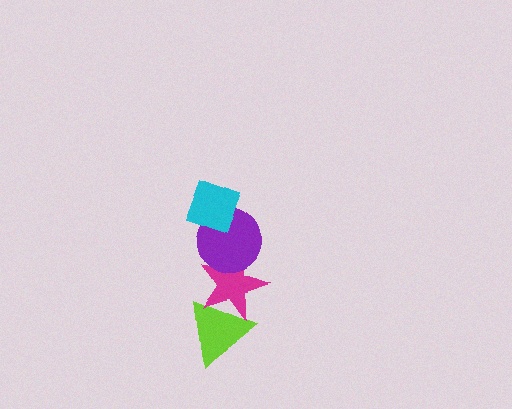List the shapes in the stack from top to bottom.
From top to bottom: the cyan diamond, the purple circle, the magenta star, the lime triangle.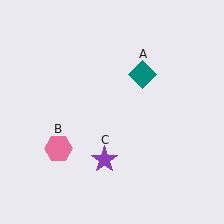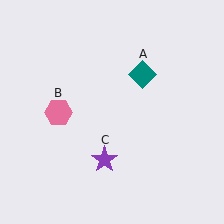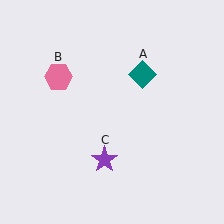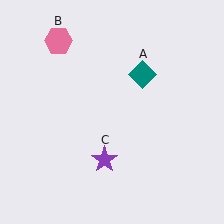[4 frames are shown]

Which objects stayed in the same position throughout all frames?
Teal diamond (object A) and purple star (object C) remained stationary.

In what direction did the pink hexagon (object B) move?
The pink hexagon (object B) moved up.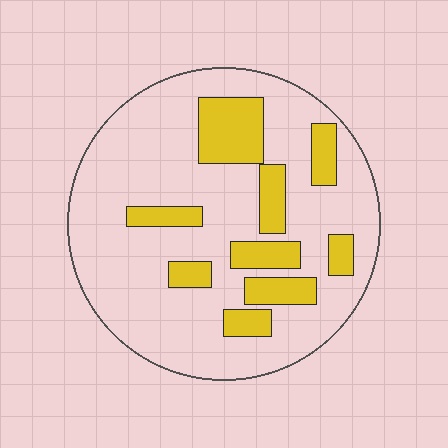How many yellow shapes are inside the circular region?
9.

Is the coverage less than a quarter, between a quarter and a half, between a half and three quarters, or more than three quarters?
Less than a quarter.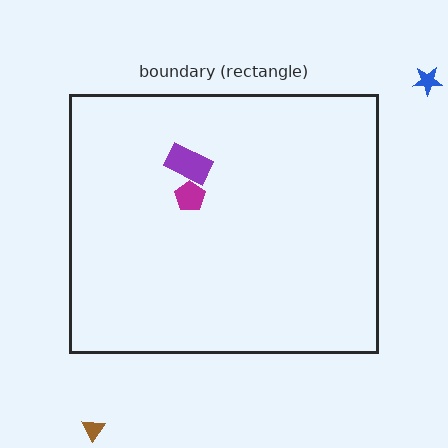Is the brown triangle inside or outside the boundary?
Outside.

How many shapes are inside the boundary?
2 inside, 2 outside.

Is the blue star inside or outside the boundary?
Outside.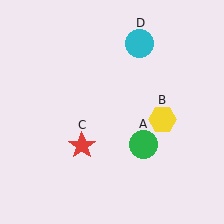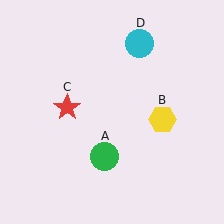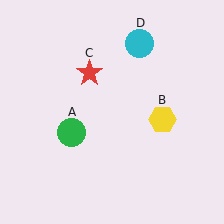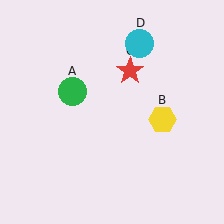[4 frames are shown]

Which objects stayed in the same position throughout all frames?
Yellow hexagon (object B) and cyan circle (object D) remained stationary.